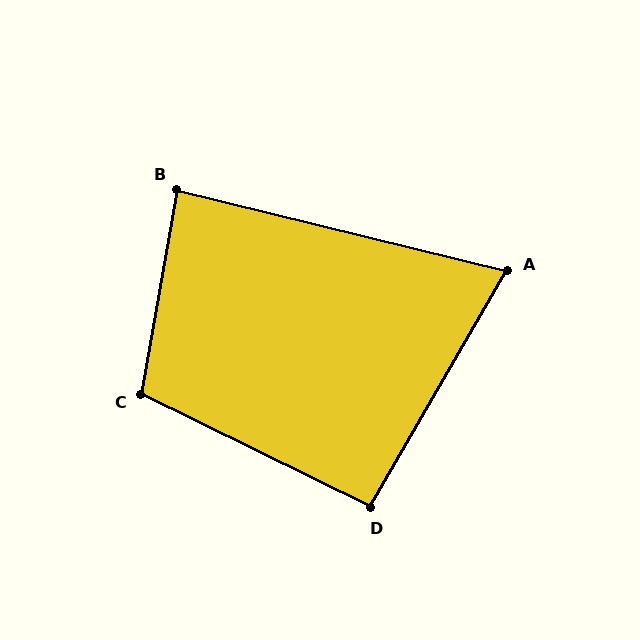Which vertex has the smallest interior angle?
A, at approximately 74 degrees.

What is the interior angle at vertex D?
Approximately 94 degrees (approximately right).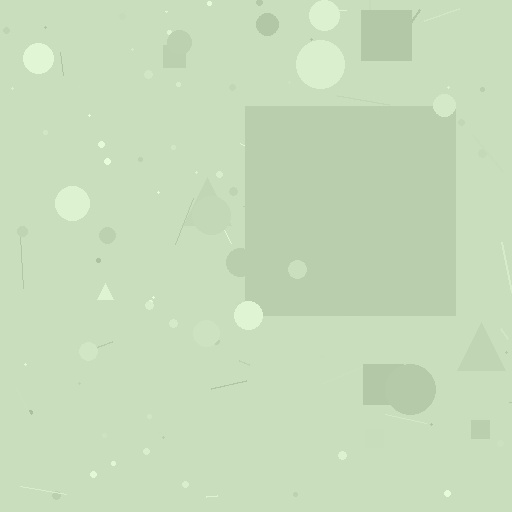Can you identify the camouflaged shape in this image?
The camouflaged shape is a square.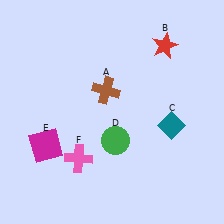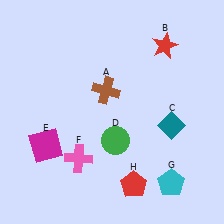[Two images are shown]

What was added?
A cyan pentagon (G), a red pentagon (H) were added in Image 2.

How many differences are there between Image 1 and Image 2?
There are 2 differences between the two images.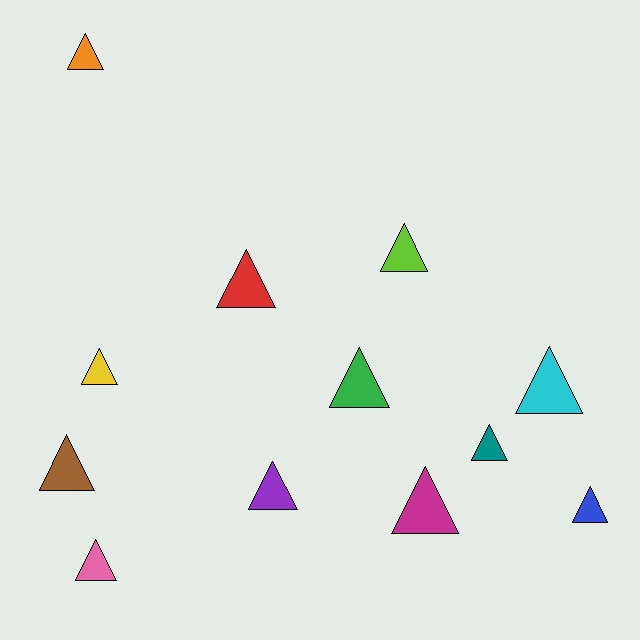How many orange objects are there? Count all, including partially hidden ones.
There is 1 orange object.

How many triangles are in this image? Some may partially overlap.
There are 12 triangles.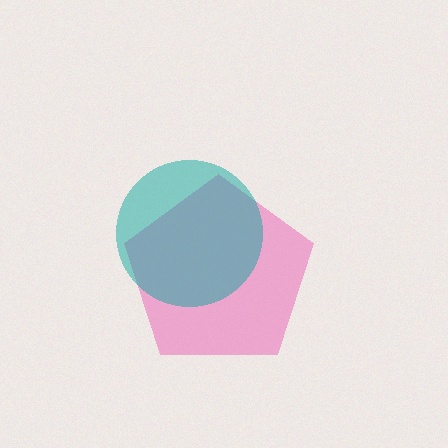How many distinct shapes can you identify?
There are 2 distinct shapes: a pink pentagon, a teal circle.